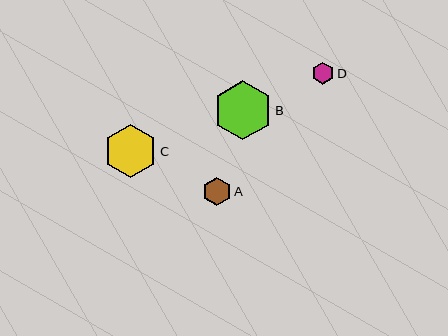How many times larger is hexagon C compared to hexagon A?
Hexagon C is approximately 1.9 times the size of hexagon A.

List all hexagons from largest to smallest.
From largest to smallest: B, C, A, D.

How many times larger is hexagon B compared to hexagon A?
Hexagon B is approximately 2.1 times the size of hexagon A.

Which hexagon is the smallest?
Hexagon D is the smallest with a size of approximately 22 pixels.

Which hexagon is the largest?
Hexagon B is the largest with a size of approximately 59 pixels.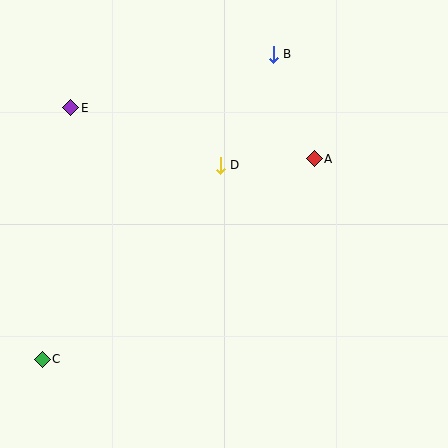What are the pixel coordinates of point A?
Point A is at (314, 159).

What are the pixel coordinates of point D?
Point D is at (220, 165).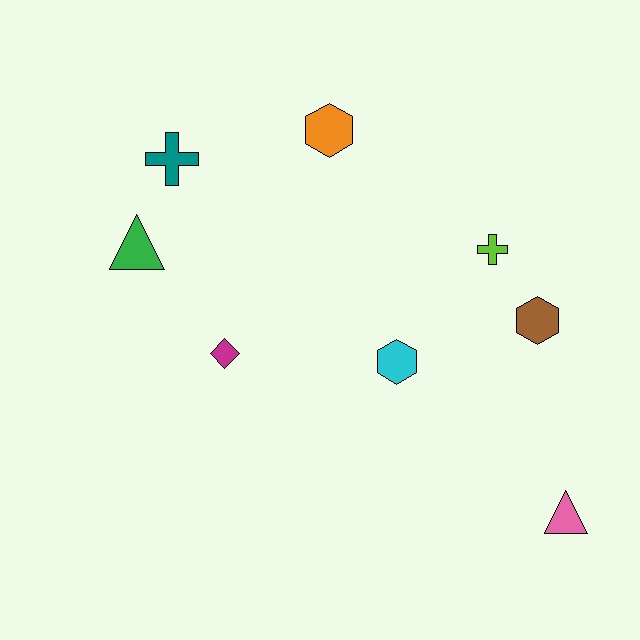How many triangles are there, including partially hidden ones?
There are 2 triangles.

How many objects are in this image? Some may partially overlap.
There are 8 objects.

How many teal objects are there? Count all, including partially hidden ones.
There is 1 teal object.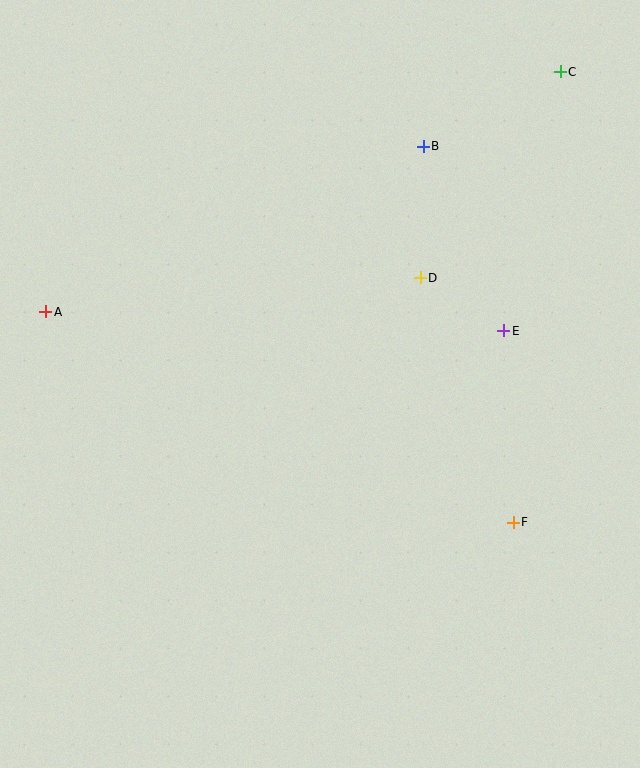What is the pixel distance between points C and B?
The distance between C and B is 156 pixels.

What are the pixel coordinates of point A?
Point A is at (46, 312).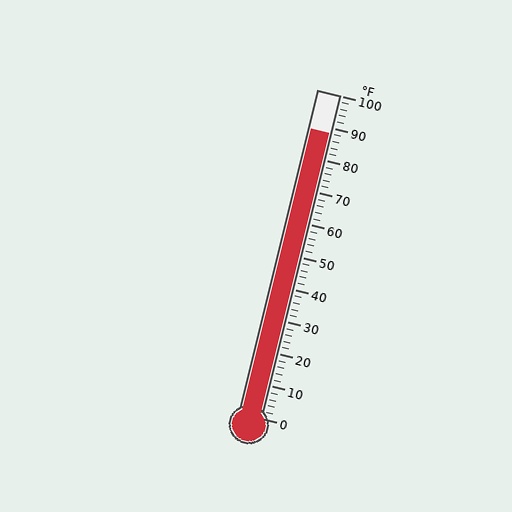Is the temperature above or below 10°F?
The temperature is above 10°F.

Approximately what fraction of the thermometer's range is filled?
The thermometer is filled to approximately 90% of its range.